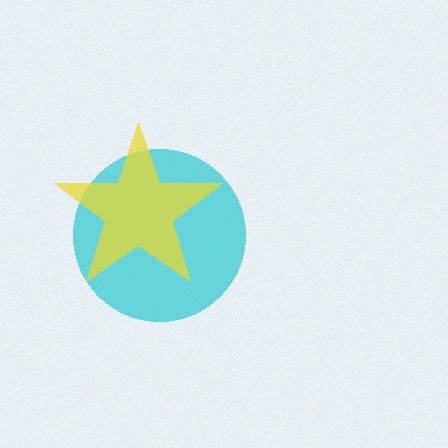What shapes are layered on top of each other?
The layered shapes are: a cyan circle, a yellow star.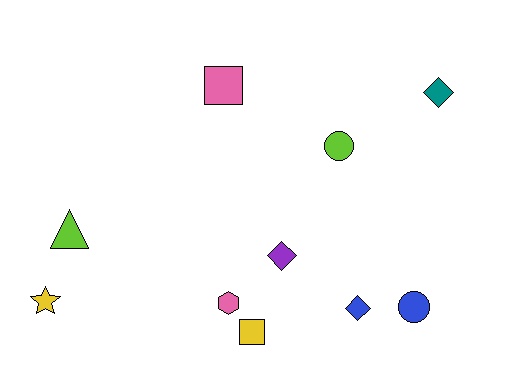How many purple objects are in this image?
There is 1 purple object.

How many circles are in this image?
There are 2 circles.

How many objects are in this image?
There are 10 objects.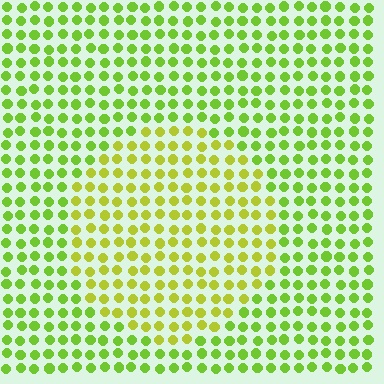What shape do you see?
I see a circle.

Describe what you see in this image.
The image is filled with small lime elements in a uniform arrangement. A circle-shaped region is visible where the elements are tinted to a slightly different hue, forming a subtle color boundary.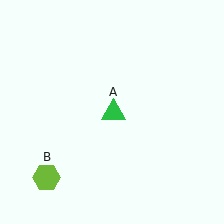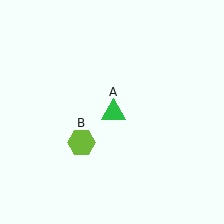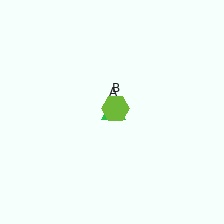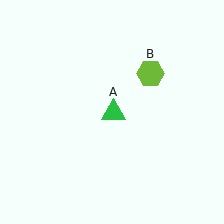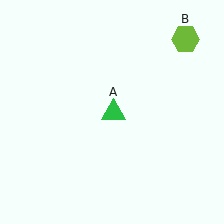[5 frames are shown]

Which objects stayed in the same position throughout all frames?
Green triangle (object A) remained stationary.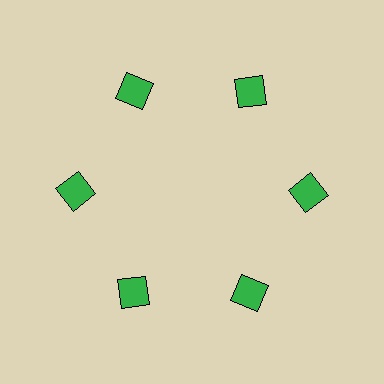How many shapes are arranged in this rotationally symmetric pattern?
There are 6 shapes, arranged in 6 groups of 1.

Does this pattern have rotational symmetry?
Yes, this pattern has 6-fold rotational symmetry. It looks the same after rotating 60 degrees around the center.